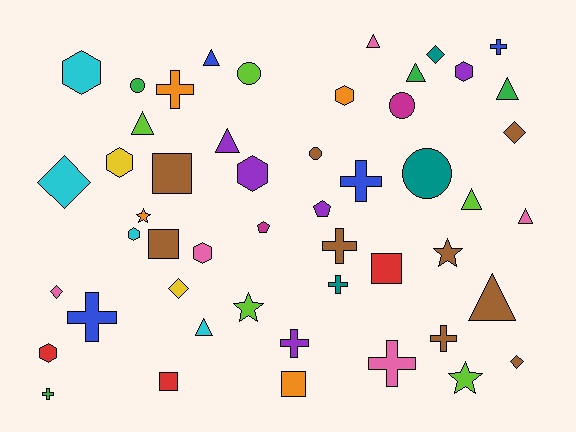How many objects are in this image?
There are 50 objects.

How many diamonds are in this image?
There are 6 diamonds.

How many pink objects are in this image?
There are 5 pink objects.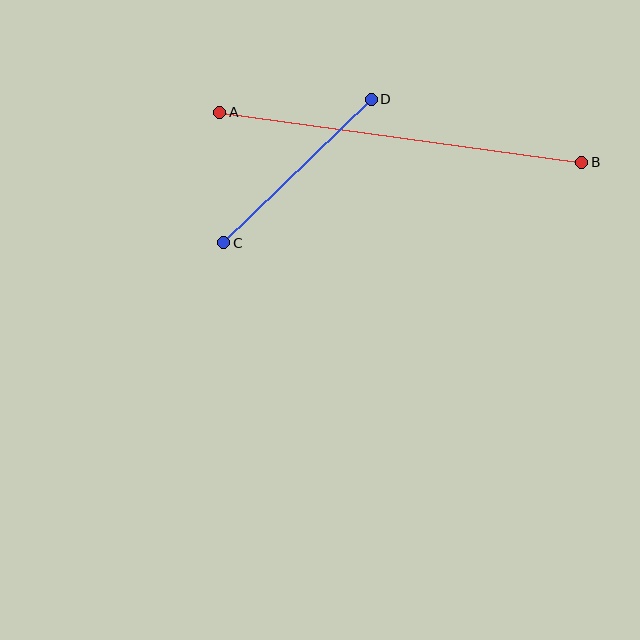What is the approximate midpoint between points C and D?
The midpoint is at approximately (298, 171) pixels.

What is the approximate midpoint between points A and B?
The midpoint is at approximately (401, 137) pixels.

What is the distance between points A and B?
The distance is approximately 365 pixels.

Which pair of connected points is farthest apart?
Points A and B are farthest apart.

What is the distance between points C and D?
The distance is approximately 206 pixels.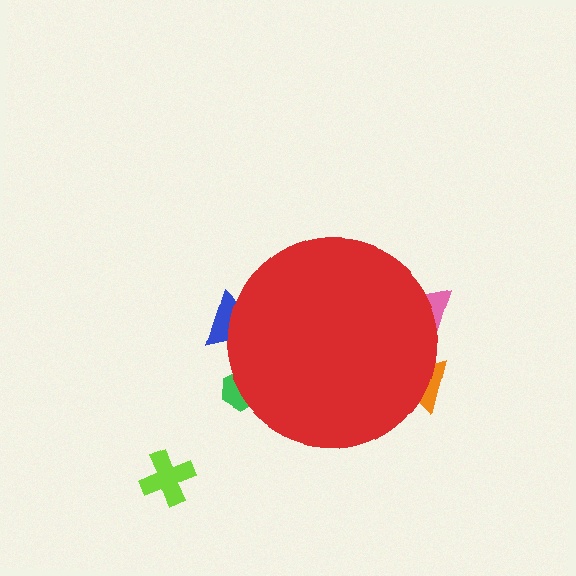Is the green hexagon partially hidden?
Yes, the green hexagon is partially hidden behind the red circle.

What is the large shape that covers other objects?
A red circle.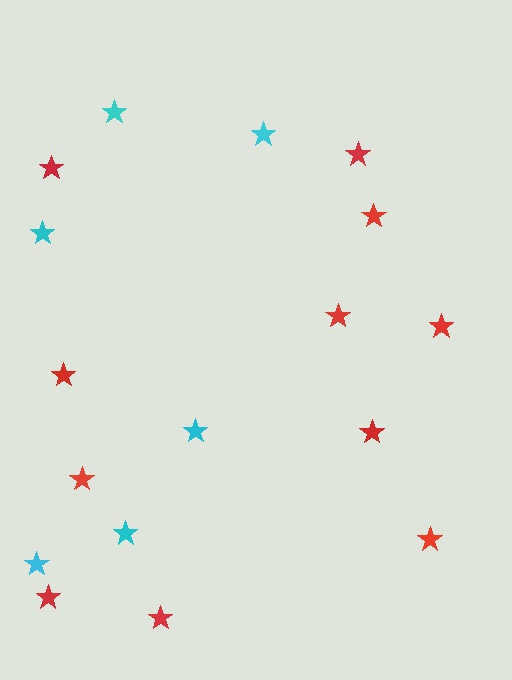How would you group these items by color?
There are 2 groups: one group of red stars (11) and one group of cyan stars (6).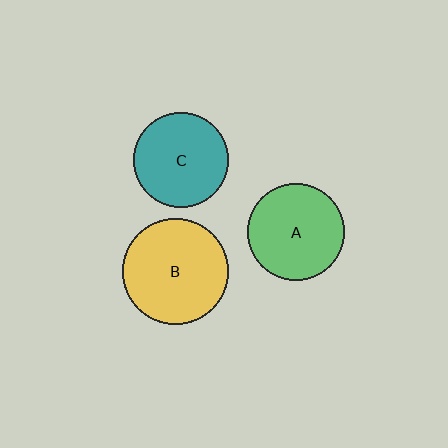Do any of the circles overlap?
No, none of the circles overlap.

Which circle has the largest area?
Circle B (yellow).